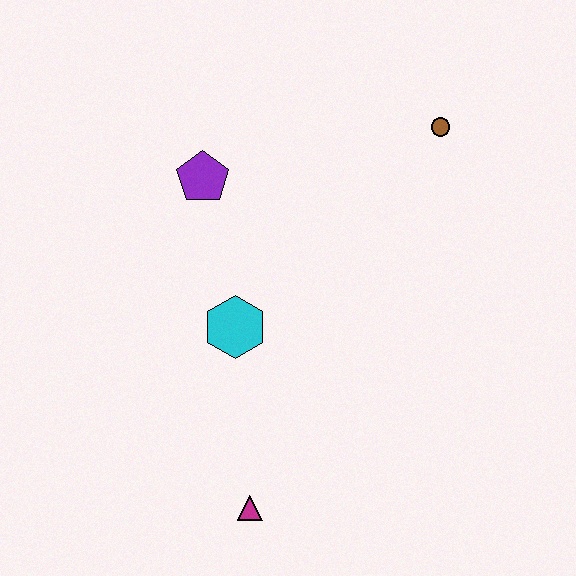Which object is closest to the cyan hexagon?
The purple pentagon is closest to the cyan hexagon.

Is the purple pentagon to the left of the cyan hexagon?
Yes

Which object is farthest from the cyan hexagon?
The brown circle is farthest from the cyan hexagon.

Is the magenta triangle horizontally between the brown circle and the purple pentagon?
Yes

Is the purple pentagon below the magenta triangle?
No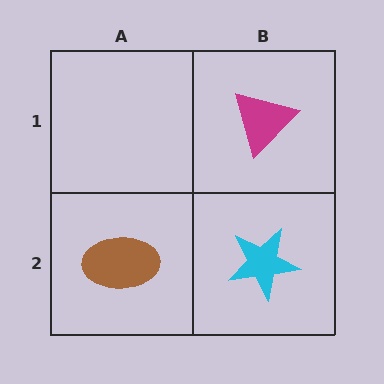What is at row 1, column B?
A magenta triangle.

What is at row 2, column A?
A brown ellipse.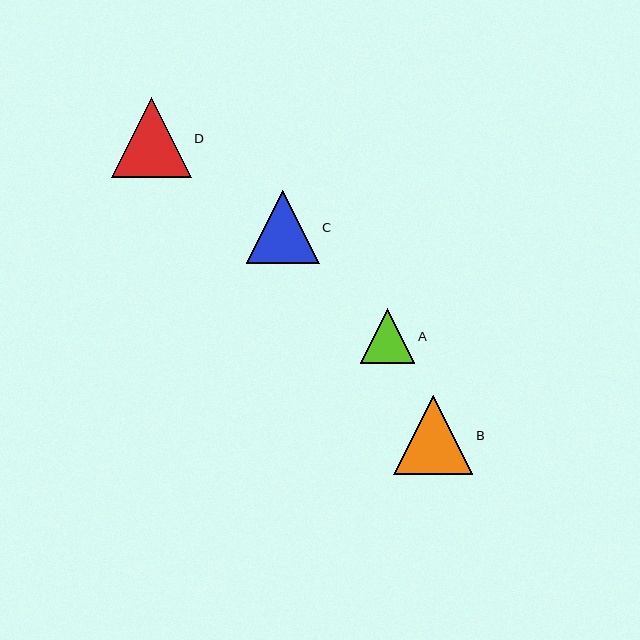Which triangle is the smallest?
Triangle A is the smallest with a size of approximately 55 pixels.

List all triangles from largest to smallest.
From largest to smallest: D, B, C, A.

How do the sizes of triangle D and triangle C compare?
Triangle D and triangle C are approximately the same size.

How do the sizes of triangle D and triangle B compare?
Triangle D and triangle B are approximately the same size.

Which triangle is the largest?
Triangle D is the largest with a size of approximately 80 pixels.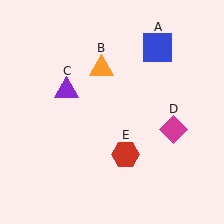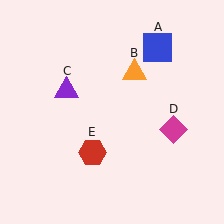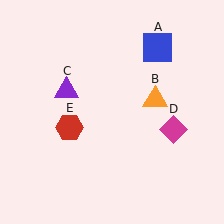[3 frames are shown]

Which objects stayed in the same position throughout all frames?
Blue square (object A) and purple triangle (object C) and magenta diamond (object D) remained stationary.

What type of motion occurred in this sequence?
The orange triangle (object B), red hexagon (object E) rotated clockwise around the center of the scene.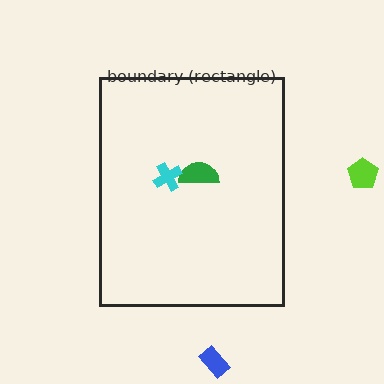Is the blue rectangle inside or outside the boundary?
Outside.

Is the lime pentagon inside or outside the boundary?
Outside.